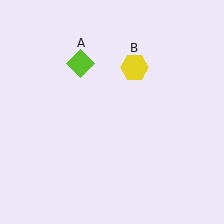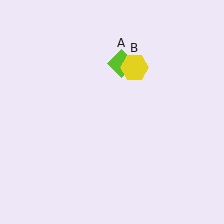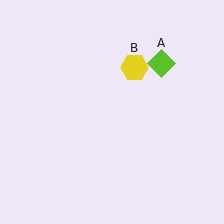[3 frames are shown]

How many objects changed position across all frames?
1 object changed position: lime diamond (object A).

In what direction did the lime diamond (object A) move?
The lime diamond (object A) moved right.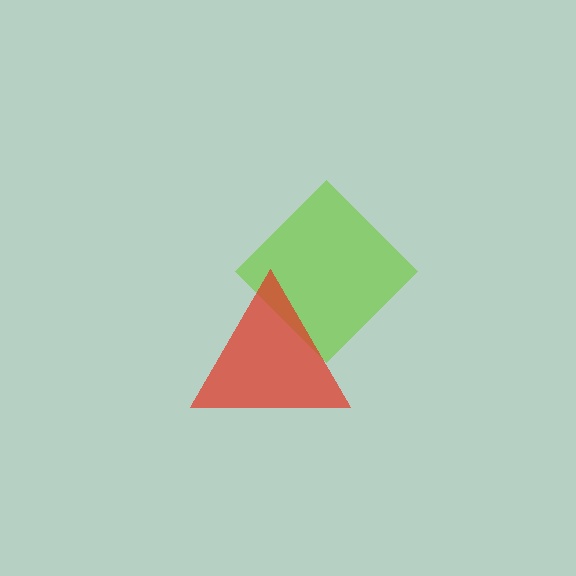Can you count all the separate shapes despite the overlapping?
Yes, there are 2 separate shapes.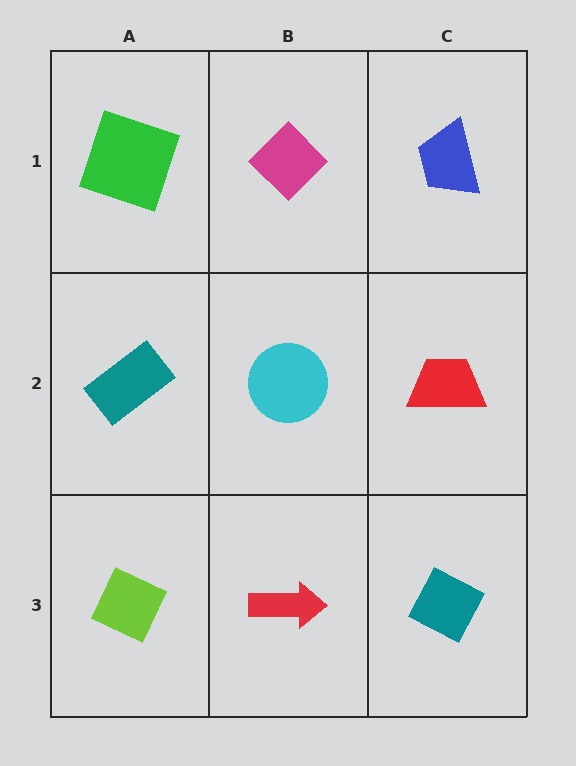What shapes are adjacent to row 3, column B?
A cyan circle (row 2, column B), a lime diamond (row 3, column A), a teal diamond (row 3, column C).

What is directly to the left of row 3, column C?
A red arrow.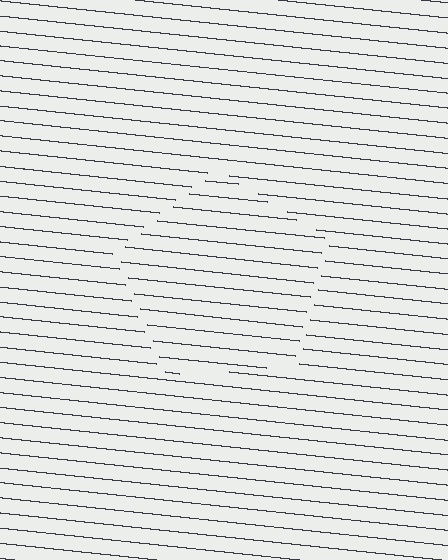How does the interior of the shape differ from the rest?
The interior of the shape contains the same grating, shifted by half a period — the contour is defined by the phase discontinuity where line-ends from the inner and outer gratings abut.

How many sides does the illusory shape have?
5 sides — the line-ends trace a pentagon.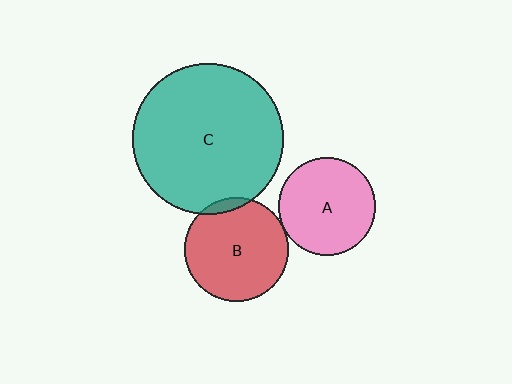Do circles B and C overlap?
Yes.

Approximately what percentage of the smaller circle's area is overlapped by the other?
Approximately 5%.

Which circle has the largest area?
Circle C (teal).